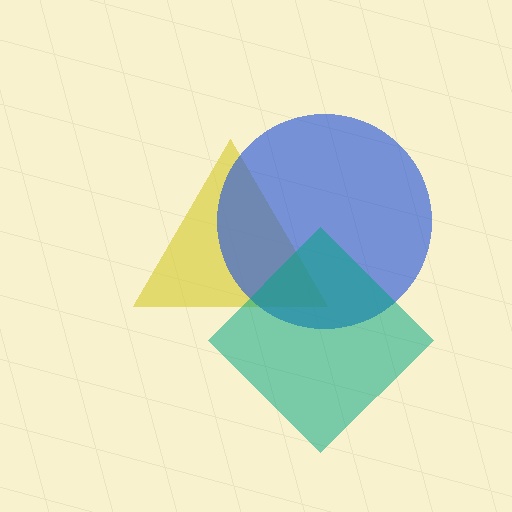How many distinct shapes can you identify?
There are 3 distinct shapes: a yellow triangle, a blue circle, a teal diamond.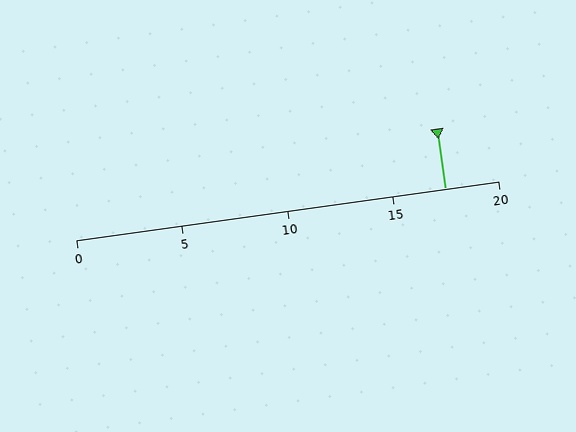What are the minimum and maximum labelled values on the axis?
The axis runs from 0 to 20.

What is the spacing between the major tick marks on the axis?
The major ticks are spaced 5 apart.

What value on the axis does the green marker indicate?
The marker indicates approximately 17.5.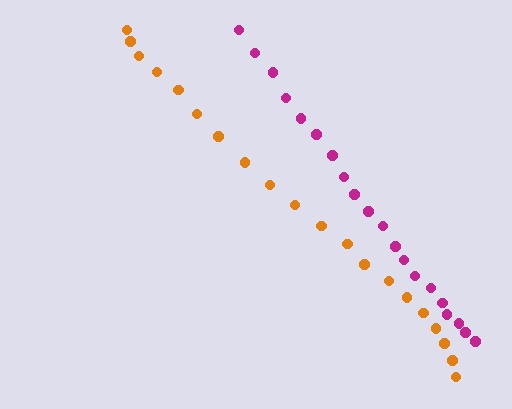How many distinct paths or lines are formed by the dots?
There are 2 distinct paths.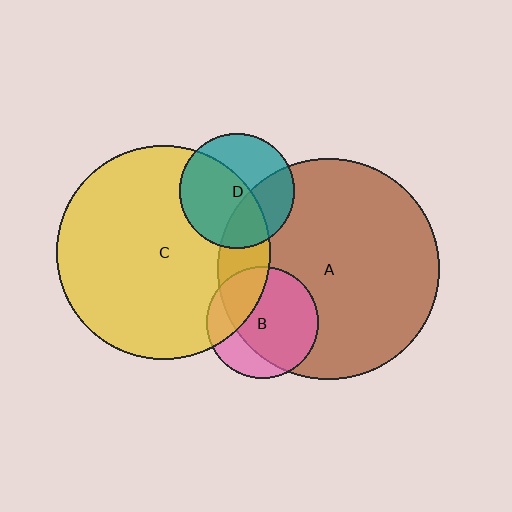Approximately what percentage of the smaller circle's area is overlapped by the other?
Approximately 35%.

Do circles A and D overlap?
Yes.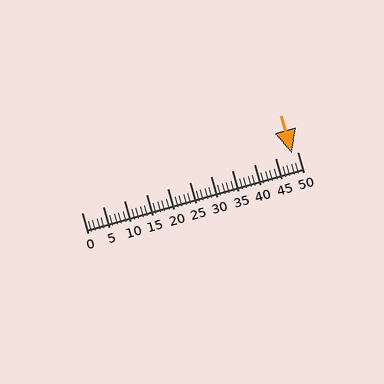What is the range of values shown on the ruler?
The ruler shows values from 0 to 50.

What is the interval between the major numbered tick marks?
The major tick marks are spaced 5 units apart.